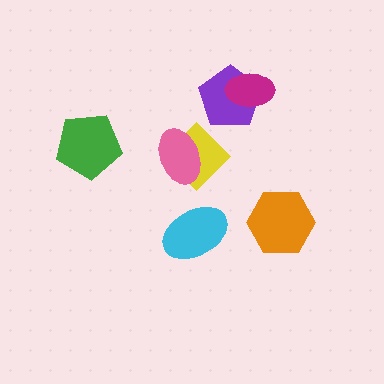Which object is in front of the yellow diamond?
The pink ellipse is in front of the yellow diamond.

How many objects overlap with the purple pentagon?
1 object overlaps with the purple pentagon.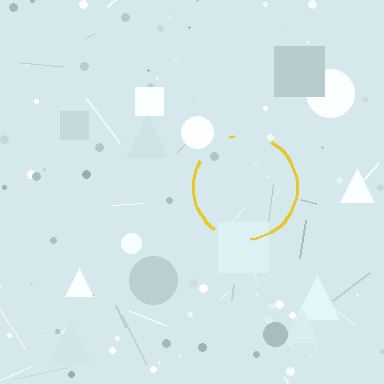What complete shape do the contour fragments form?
The contour fragments form a circle.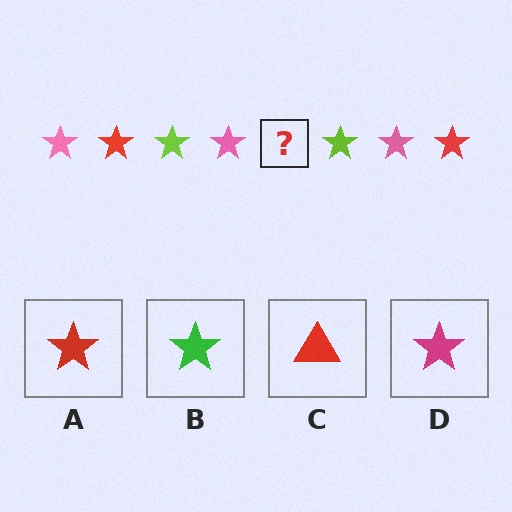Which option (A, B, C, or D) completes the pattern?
A.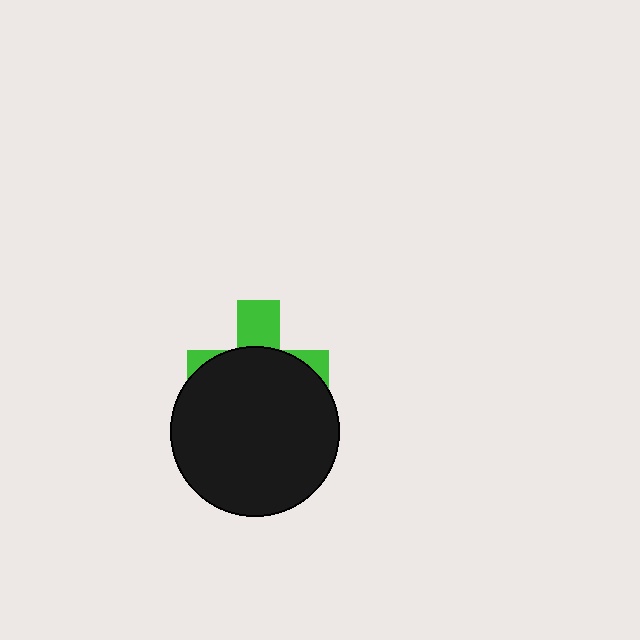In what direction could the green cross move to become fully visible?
The green cross could move up. That would shift it out from behind the black circle entirely.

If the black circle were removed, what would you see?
You would see the complete green cross.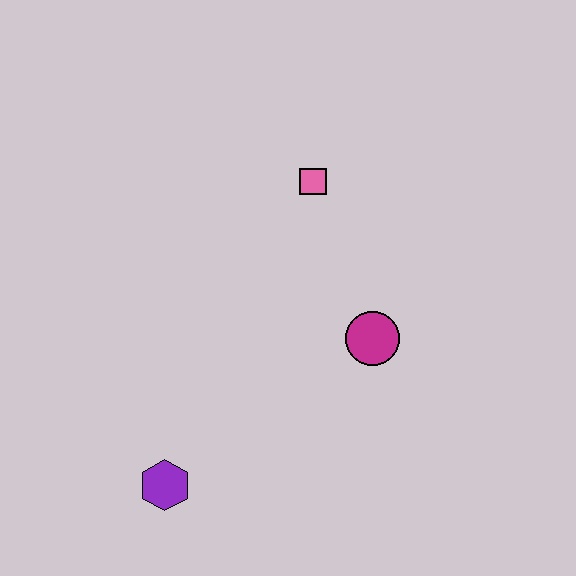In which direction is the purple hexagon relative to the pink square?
The purple hexagon is below the pink square.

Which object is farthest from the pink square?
The purple hexagon is farthest from the pink square.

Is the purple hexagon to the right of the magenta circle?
No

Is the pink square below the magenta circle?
No